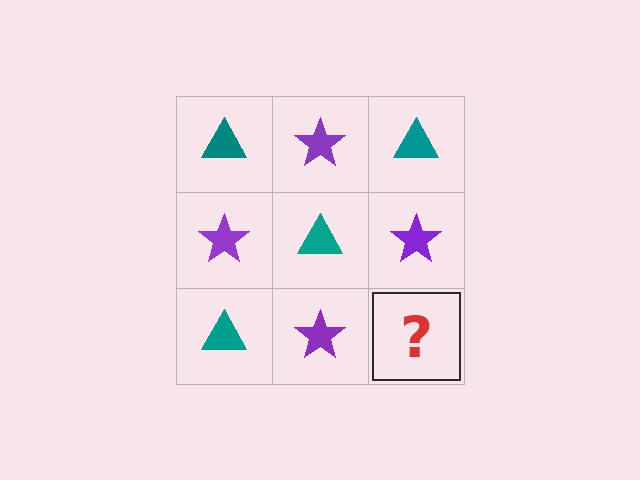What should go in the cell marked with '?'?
The missing cell should contain a teal triangle.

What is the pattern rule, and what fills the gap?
The rule is that it alternates teal triangle and purple star in a checkerboard pattern. The gap should be filled with a teal triangle.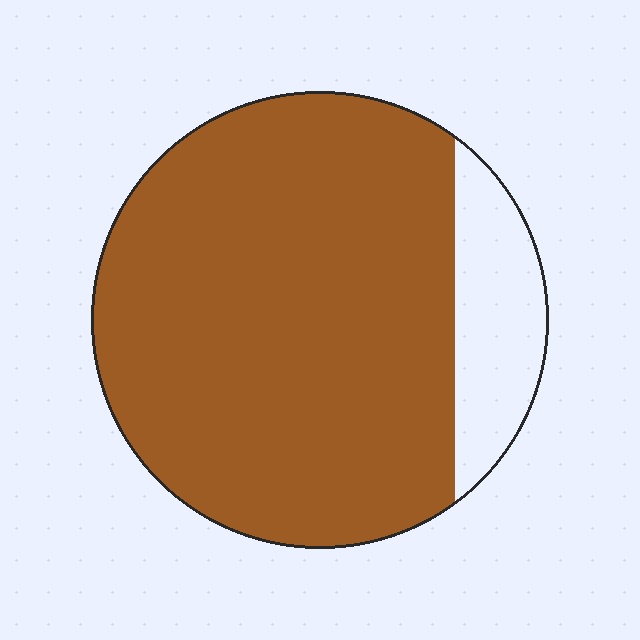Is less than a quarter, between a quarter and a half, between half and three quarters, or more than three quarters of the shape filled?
More than three quarters.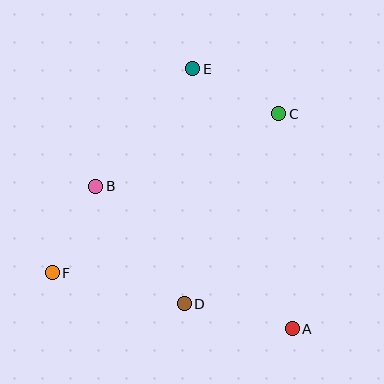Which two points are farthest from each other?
Points A and E are farthest from each other.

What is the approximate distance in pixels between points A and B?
The distance between A and B is approximately 243 pixels.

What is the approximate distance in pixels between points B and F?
The distance between B and F is approximately 97 pixels.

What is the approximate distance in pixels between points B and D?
The distance between B and D is approximately 147 pixels.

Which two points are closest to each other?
Points C and E are closest to each other.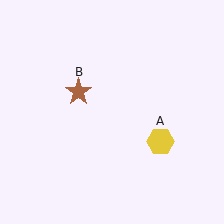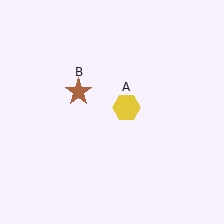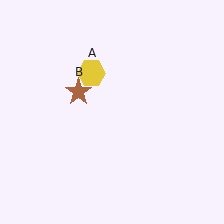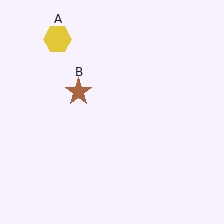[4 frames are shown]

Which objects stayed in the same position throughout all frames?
Brown star (object B) remained stationary.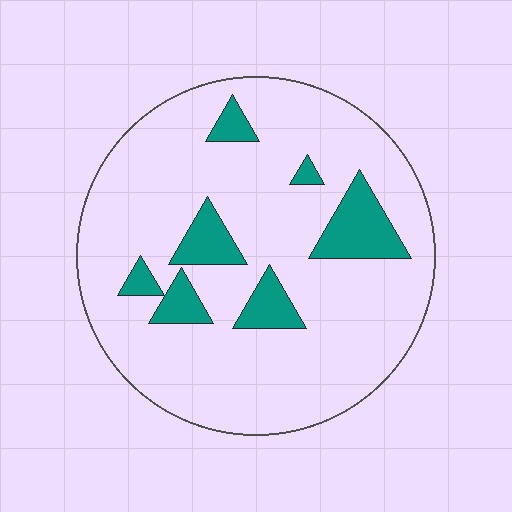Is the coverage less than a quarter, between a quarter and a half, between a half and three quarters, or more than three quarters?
Less than a quarter.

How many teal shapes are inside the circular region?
7.